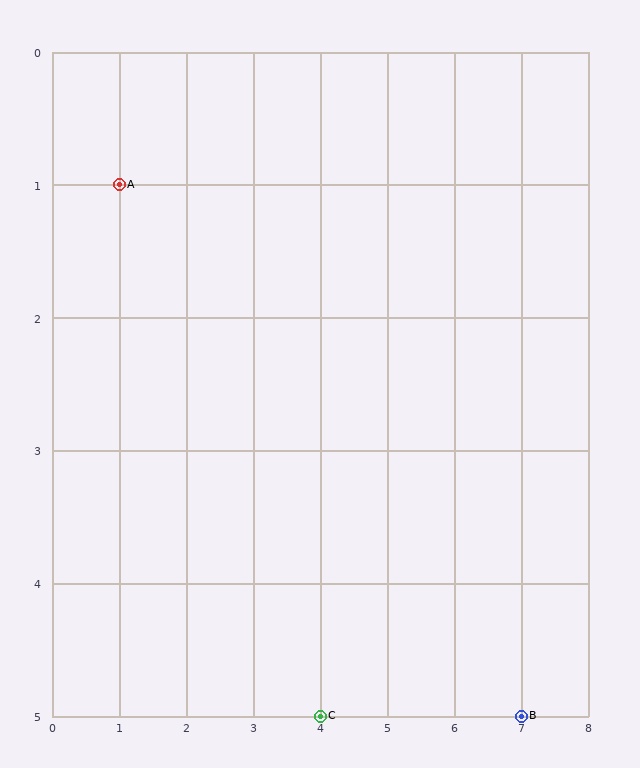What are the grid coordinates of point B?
Point B is at grid coordinates (7, 5).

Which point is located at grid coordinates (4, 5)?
Point C is at (4, 5).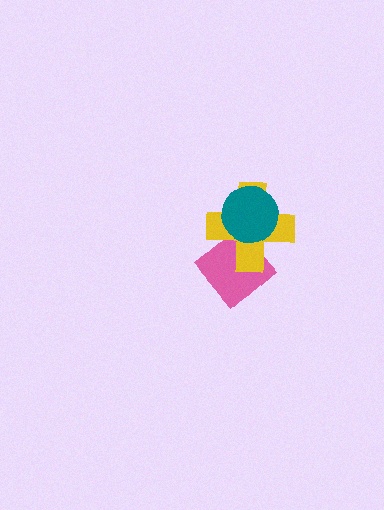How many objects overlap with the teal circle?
1 object overlaps with the teal circle.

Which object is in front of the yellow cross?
The teal circle is in front of the yellow cross.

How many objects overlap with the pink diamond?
1 object overlaps with the pink diamond.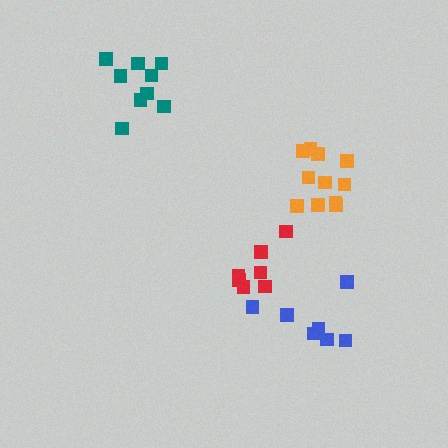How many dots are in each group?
Group 1: 7 dots, Group 2: 11 dots, Group 3: 7 dots, Group 4: 9 dots (34 total).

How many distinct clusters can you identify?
There are 4 distinct clusters.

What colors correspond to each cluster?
The clusters are colored: blue, orange, red, teal.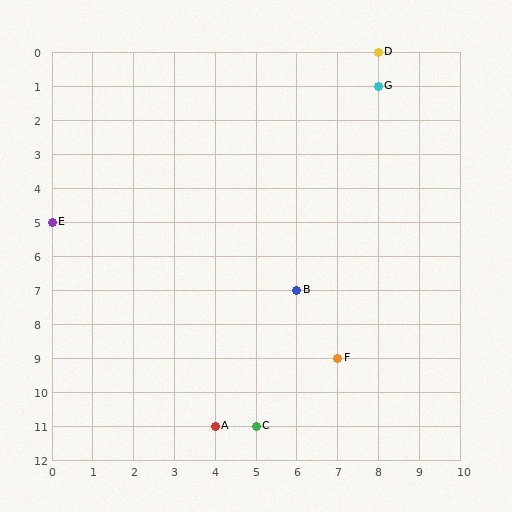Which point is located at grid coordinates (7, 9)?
Point F is at (7, 9).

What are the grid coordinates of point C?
Point C is at grid coordinates (5, 11).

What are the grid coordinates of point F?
Point F is at grid coordinates (7, 9).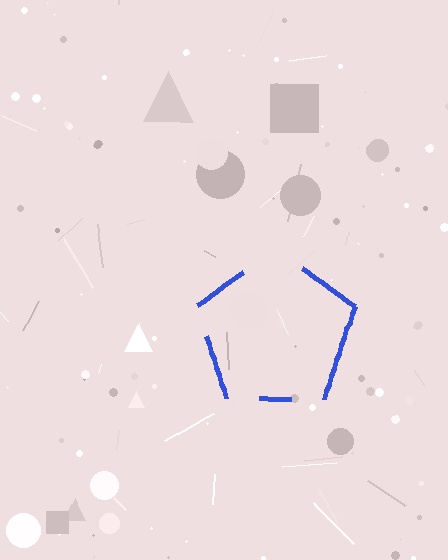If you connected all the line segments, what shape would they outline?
They would outline a pentagon.